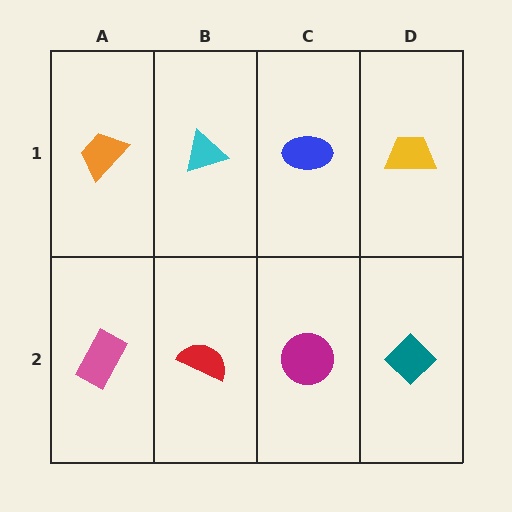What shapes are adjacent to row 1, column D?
A teal diamond (row 2, column D), a blue ellipse (row 1, column C).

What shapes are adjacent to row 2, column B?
A cyan triangle (row 1, column B), a pink rectangle (row 2, column A), a magenta circle (row 2, column C).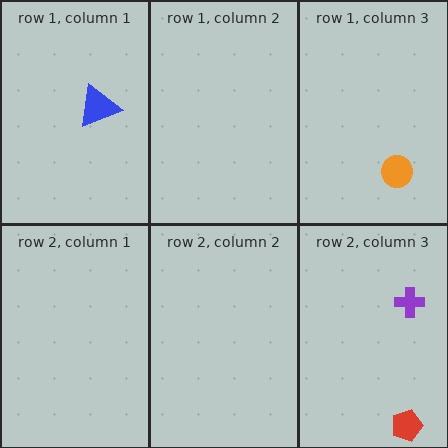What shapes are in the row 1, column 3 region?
The orange circle.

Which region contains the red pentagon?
The row 2, column 3 region.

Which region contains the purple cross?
The row 2, column 3 region.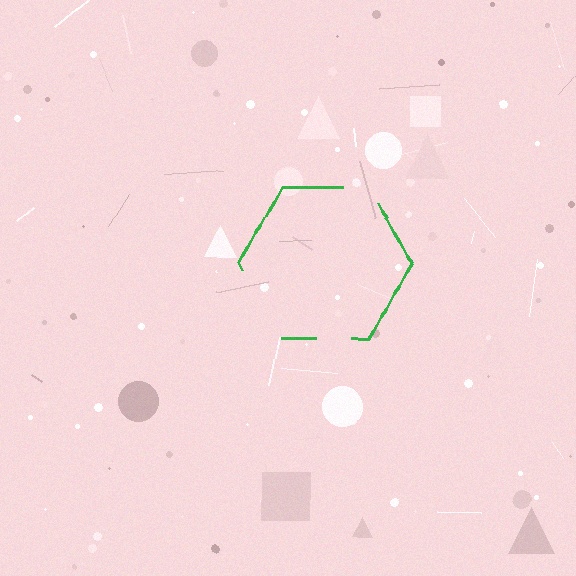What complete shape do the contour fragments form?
The contour fragments form a hexagon.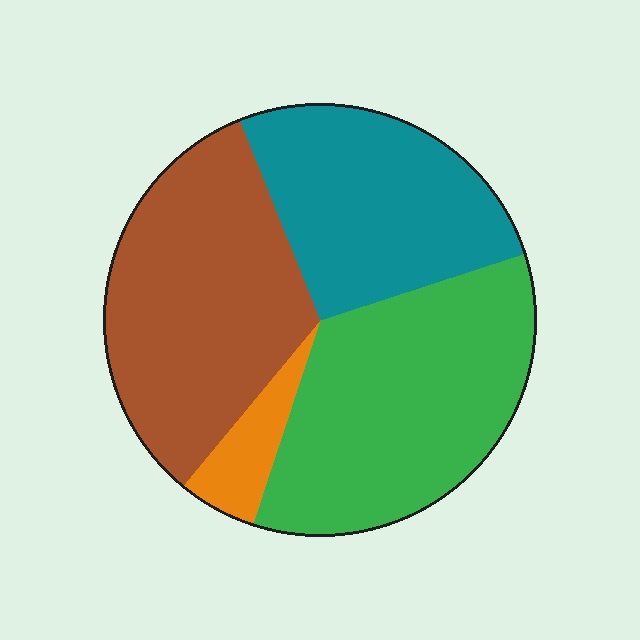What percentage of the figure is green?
Green takes up about one third (1/3) of the figure.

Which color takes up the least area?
Orange, at roughly 5%.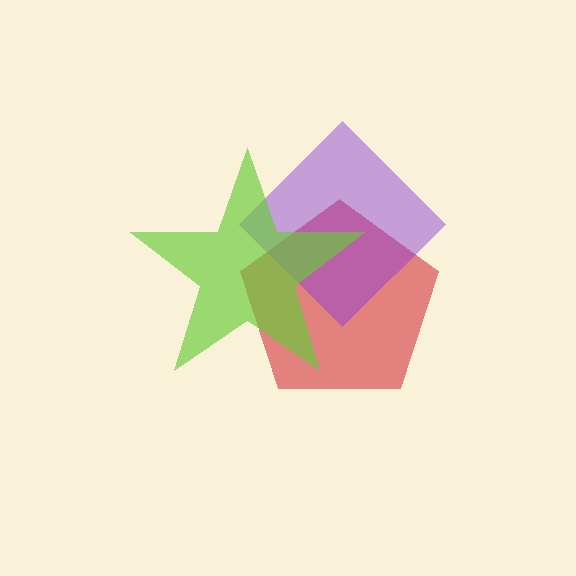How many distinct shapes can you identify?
There are 3 distinct shapes: a red pentagon, a purple diamond, a lime star.